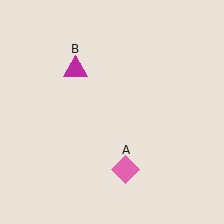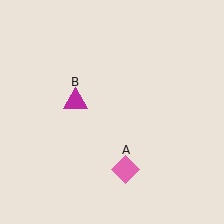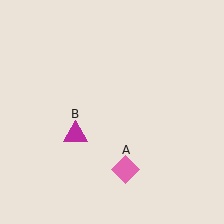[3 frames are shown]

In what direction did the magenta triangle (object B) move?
The magenta triangle (object B) moved down.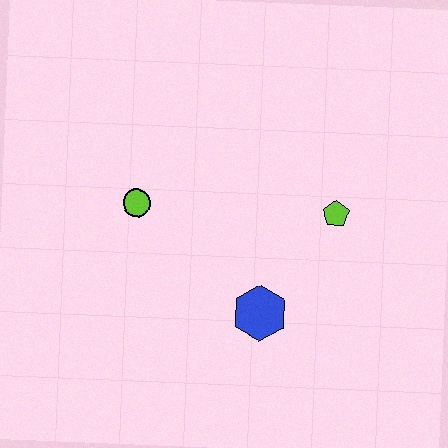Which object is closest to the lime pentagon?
The blue hexagon is closest to the lime pentagon.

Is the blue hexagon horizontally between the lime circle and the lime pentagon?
Yes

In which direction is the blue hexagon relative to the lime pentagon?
The blue hexagon is below the lime pentagon.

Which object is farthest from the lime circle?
The lime pentagon is farthest from the lime circle.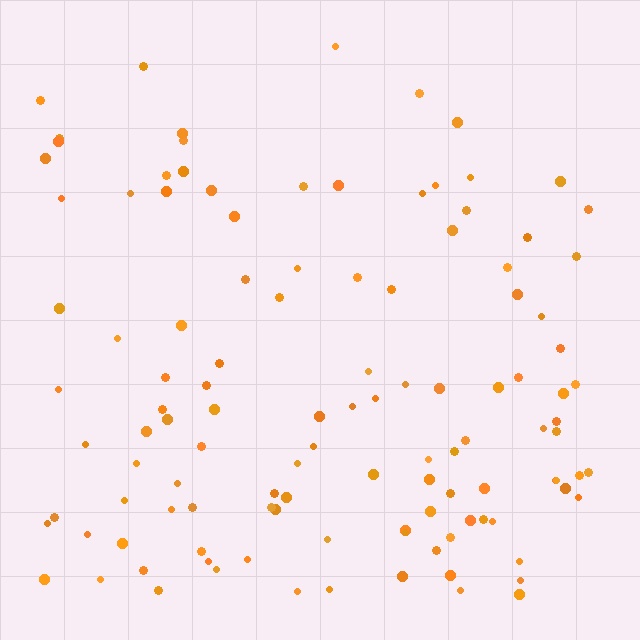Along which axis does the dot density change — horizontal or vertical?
Vertical.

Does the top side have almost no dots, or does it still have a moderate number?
Still a moderate number, just noticeably fewer than the bottom.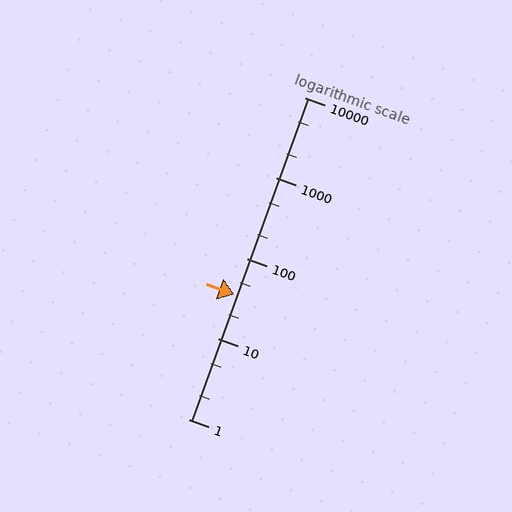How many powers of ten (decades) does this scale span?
The scale spans 4 decades, from 1 to 10000.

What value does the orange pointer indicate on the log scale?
The pointer indicates approximately 35.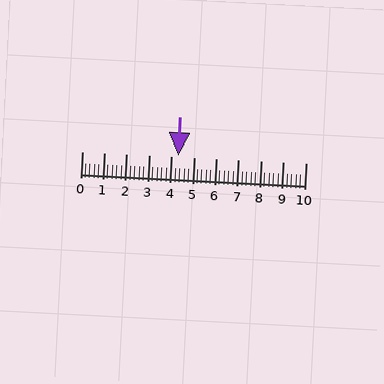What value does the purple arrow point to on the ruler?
The purple arrow points to approximately 4.3.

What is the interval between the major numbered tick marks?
The major tick marks are spaced 1 units apart.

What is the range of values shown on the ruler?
The ruler shows values from 0 to 10.